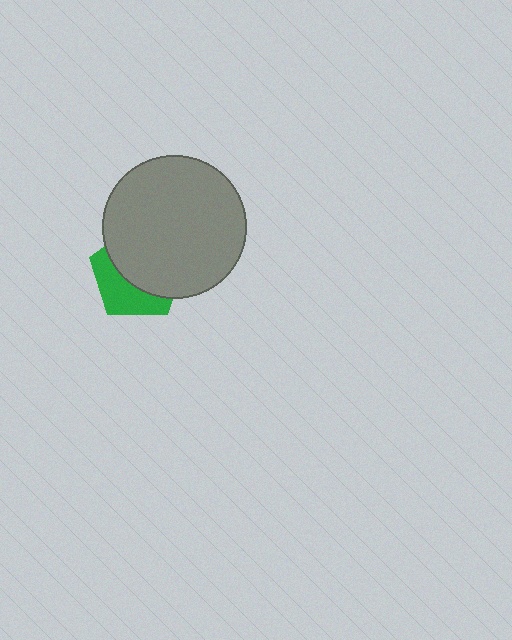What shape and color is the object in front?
The object in front is a gray circle.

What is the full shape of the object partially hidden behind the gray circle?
The partially hidden object is a green pentagon.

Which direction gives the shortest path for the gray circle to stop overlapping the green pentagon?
Moving toward the upper-right gives the shortest separation.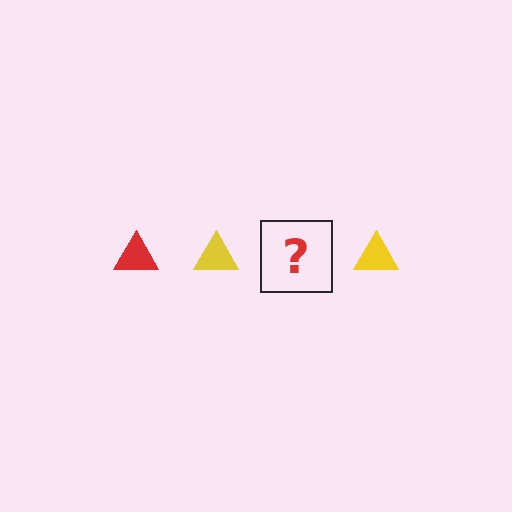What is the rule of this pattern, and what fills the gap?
The rule is that the pattern cycles through red, yellow triangles. The gap should be filled with a red triangle.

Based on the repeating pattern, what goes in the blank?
The blank should be a red triangle.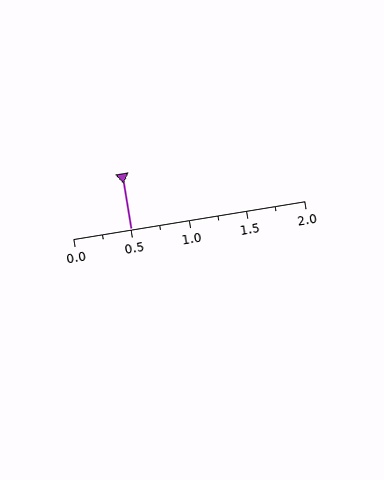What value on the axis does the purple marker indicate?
The marker indicates approximately 0.5.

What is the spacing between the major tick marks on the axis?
The major ticks are spaced 0.5 apart.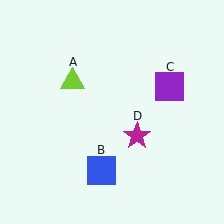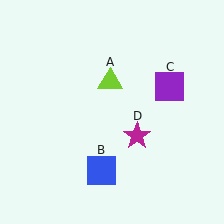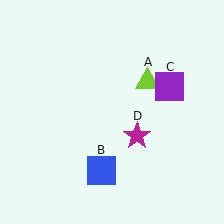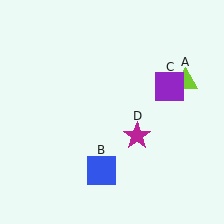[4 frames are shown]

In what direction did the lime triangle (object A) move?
The lime triangle (object A) moved right.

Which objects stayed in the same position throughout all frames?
Blue square (object B) and purple square (object C) and magenta star (object D) remained stationary.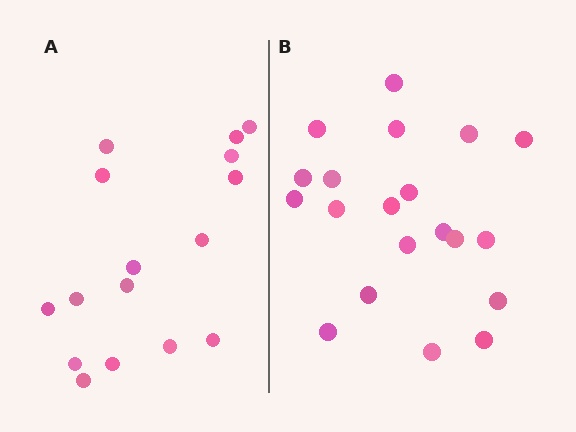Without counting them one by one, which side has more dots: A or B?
Region B (the right region) has more dots.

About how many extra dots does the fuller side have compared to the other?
Region B has about 4 more dots than region A.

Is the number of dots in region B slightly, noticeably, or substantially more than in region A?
Region B has noticeably more, but not dramatically so. The ratio is roughly 1.2 to 1.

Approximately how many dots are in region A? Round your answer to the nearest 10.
About 20 dots. (The exact count is 16, which rounds to 20.)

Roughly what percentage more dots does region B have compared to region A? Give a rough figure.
About 25% more.